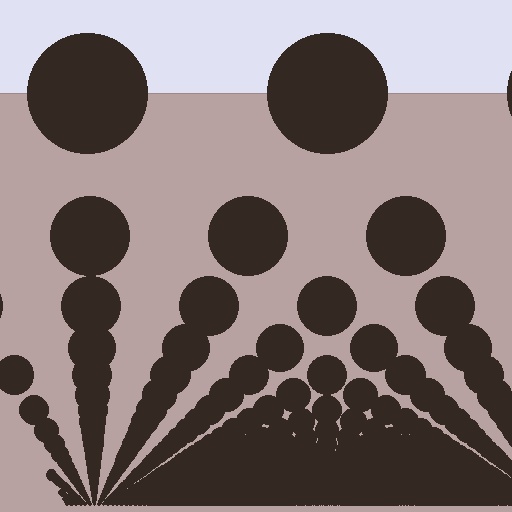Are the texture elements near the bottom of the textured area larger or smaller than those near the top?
Smaller. The gradient is inverted — elements near the bottom are smaller and denser.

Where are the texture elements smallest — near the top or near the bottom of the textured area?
Near the bottom.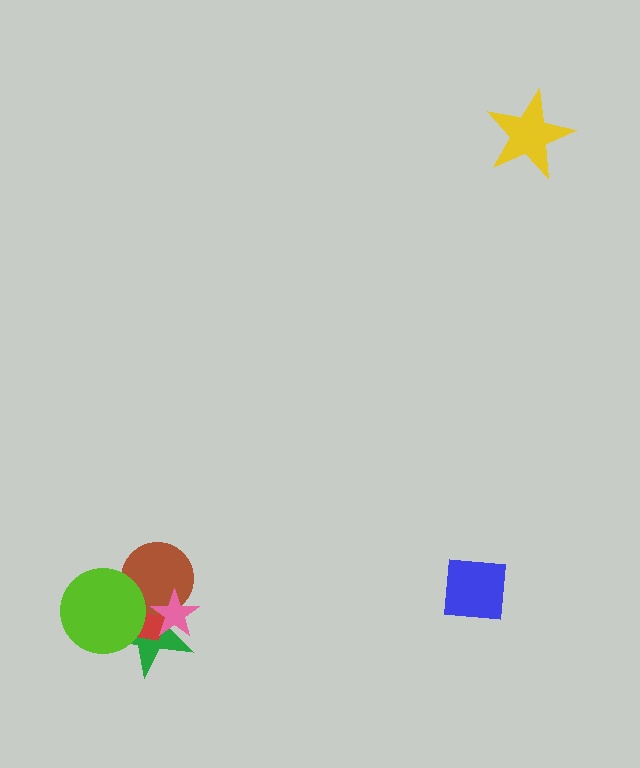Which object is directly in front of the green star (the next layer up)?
The red pentagon is directly in front of the green star.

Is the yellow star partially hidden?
No, no other shape covers it.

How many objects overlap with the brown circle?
4 objects overlap with the brown circle.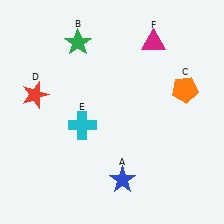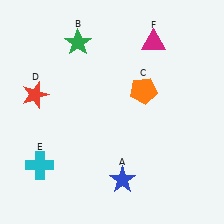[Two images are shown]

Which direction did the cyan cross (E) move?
The cyan cross (E) moved left.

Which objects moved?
The objects that moved are: the orange pentagon (C), the cyan cross (E).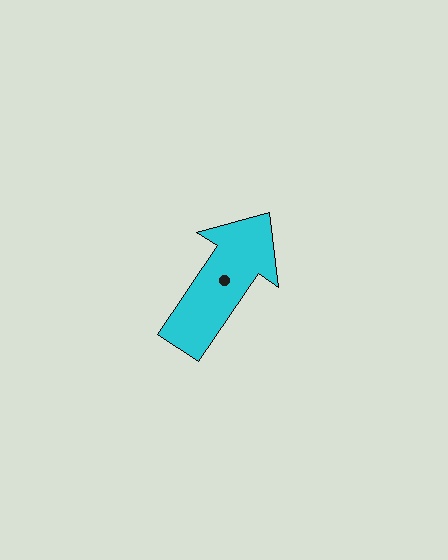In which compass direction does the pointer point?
Northeast.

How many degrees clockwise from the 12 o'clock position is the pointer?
Approximately 34 degrees.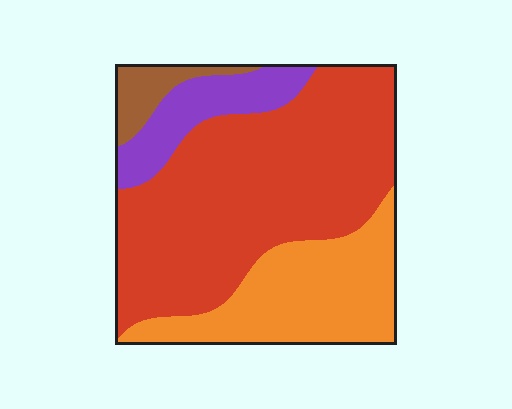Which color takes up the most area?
Red, at roughly 55%.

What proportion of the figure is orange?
Orange takes up about one quarter (1/4) of the figure.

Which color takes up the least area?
Brown, at roughly 5%.